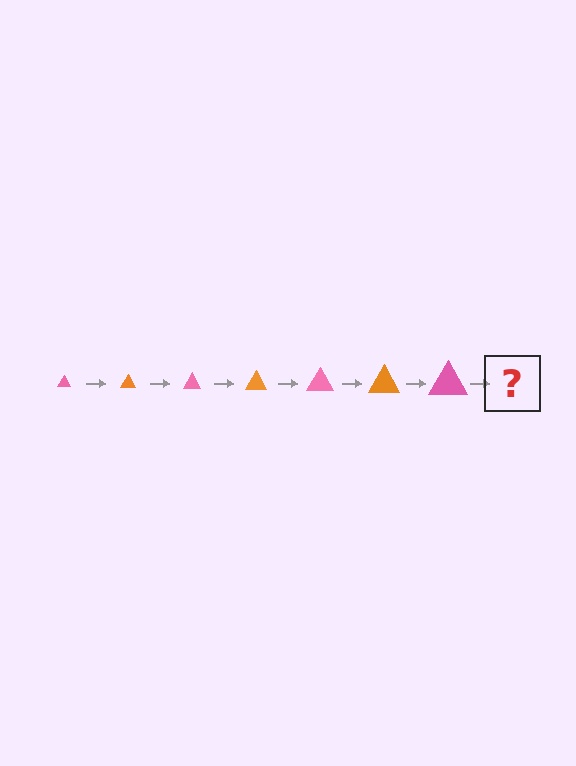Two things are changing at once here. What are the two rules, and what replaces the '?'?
The two rules are that the triangle grows larger each step and the color cycles through pink and orange. The '?' should be an orange triangle, larger than the previous one.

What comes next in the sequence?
The next element should be an orange triangle, larger than the previous one.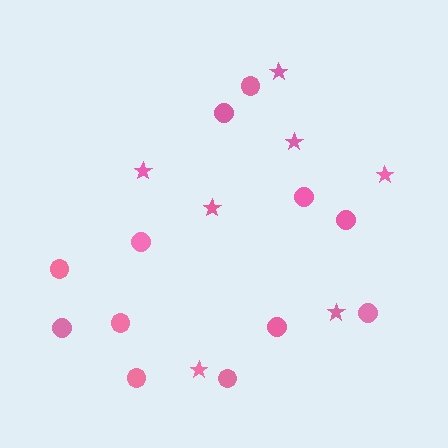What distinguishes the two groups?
There are 2 groups: one group of stars (7) and one group of circles (12).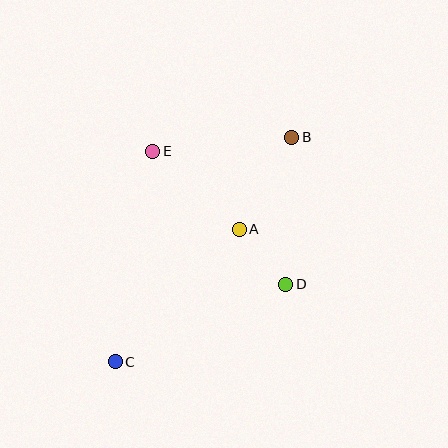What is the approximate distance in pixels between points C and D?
The distance between C and D is approximately 187 pixels.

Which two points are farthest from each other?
Points B and C are farthest from each other.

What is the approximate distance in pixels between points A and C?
The distance between A and C is approximately 181 pixels.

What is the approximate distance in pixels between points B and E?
The distance between B and E is approximately 140 pixels.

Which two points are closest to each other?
Points A and D are closest to each other.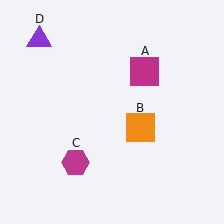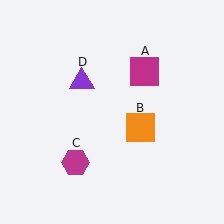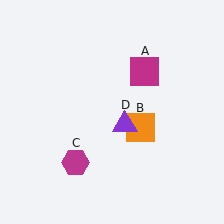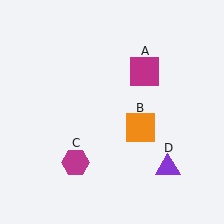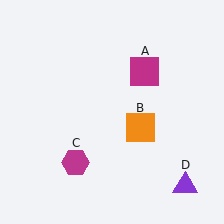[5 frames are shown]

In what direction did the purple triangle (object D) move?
The purple triangle (object D) moved down and to the right.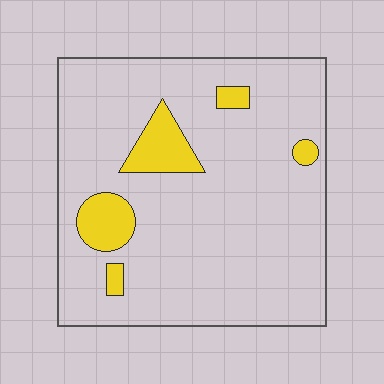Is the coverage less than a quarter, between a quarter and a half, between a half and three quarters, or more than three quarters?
Less than a quarter.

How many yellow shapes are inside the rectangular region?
5.